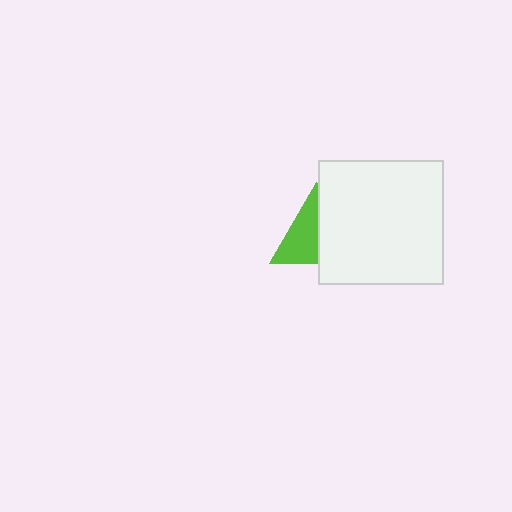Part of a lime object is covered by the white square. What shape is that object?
It is a triangle.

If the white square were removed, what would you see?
You would see the complete lime triangle.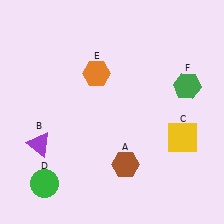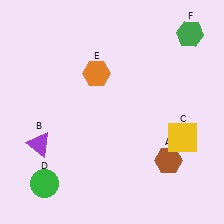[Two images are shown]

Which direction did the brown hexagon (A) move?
The brown hexagon (A) moved right.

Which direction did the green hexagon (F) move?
The green hexagon (F) moved up.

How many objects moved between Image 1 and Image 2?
2 objects moved between the two images.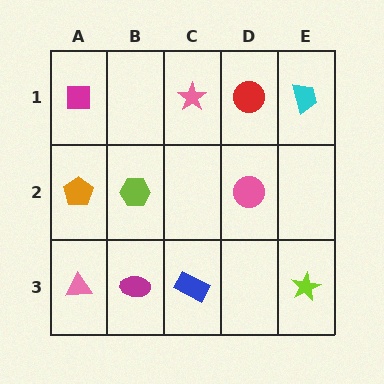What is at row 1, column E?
A cyan trapezoid.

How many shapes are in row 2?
3 shapes.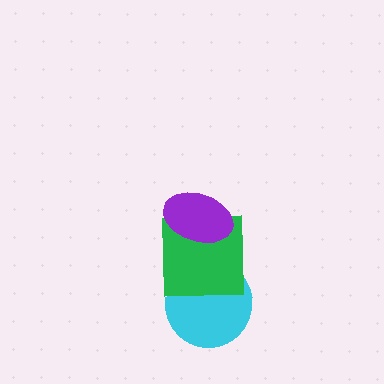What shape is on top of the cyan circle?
The green square is on top of the cyan circle.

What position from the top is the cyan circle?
The cyan circle is 3rd from the top.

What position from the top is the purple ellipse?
The purple ellipse is 1st from the top.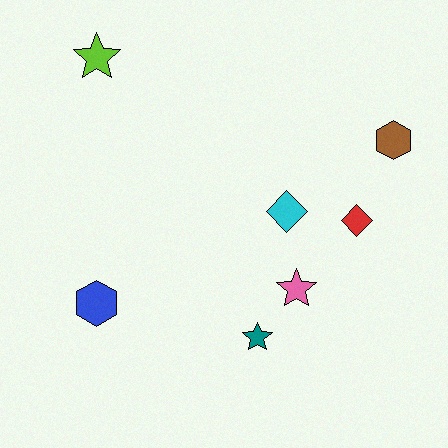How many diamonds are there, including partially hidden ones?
There are 2 diamonds.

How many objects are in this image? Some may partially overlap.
There are 7 objects.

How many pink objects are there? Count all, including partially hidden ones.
There is 1 pink object.